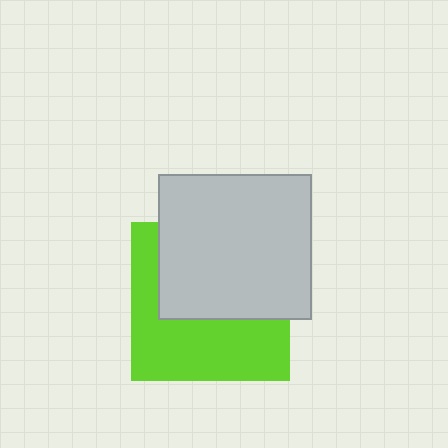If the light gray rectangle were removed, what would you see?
You would see the complete lime square.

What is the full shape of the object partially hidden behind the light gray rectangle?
The partially hidden object is a lime square.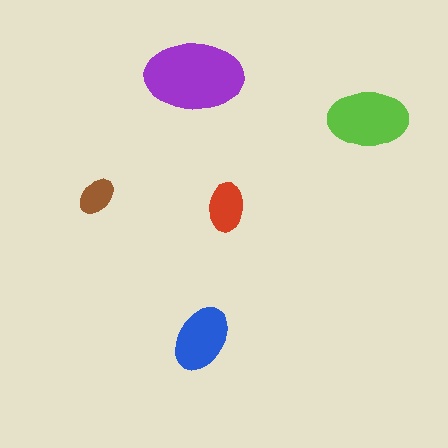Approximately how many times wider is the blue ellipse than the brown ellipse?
About 1.5 times wider.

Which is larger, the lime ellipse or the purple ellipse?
The purple one.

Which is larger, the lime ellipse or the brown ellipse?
The lime one.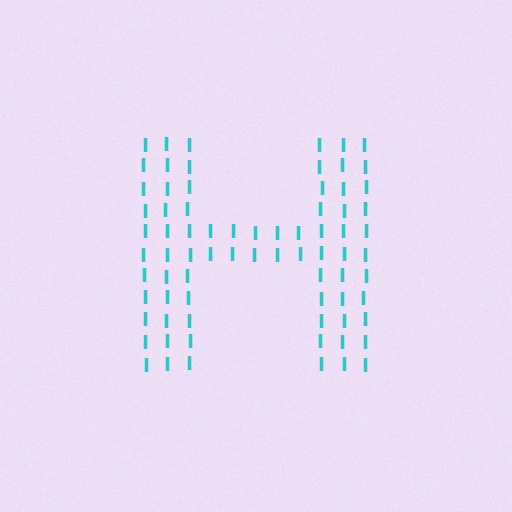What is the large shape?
The large shape is the letter H.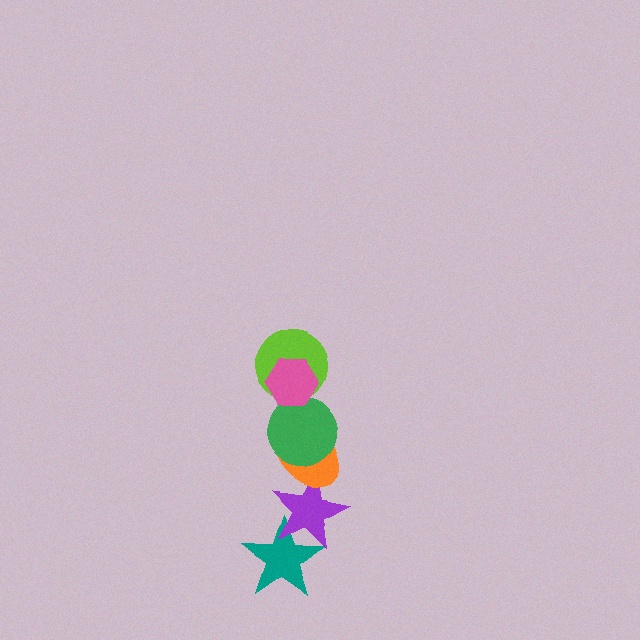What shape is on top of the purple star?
The orange ellipse is on top of the purple star.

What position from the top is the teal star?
The teal star is 6th from the top.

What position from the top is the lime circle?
The lime circle is 2nd from the top.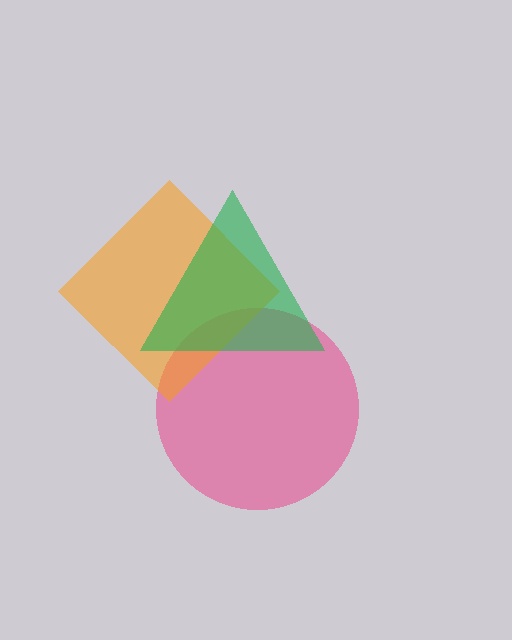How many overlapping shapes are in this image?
There are 3 overlapping shapes in the image.